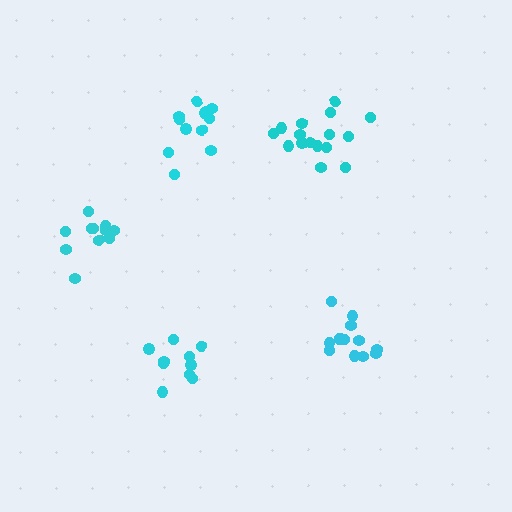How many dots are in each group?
Group 1: 10 dots, Group 2: 11 dots, Group 3: 14 dots, Group 4: 11 dots, Group 5: 16 dots (62 total).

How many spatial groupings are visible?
There are 5 spatial groupings.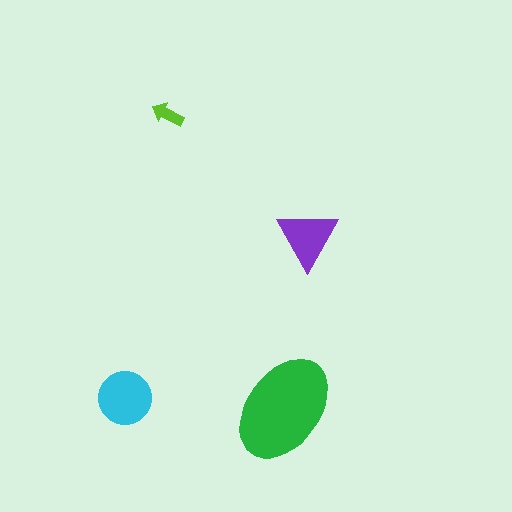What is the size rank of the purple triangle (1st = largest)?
3rd.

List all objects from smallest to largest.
The lime arrow, the purple triangle, the cyan circle, the green ellipse.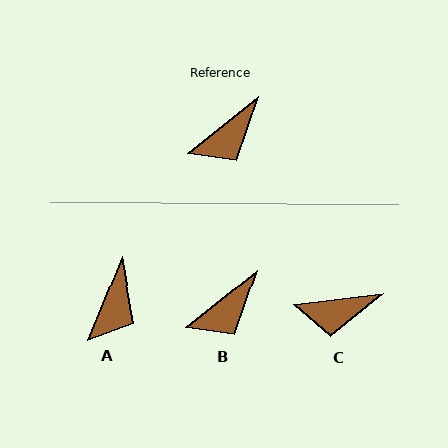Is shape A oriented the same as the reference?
No, it is off by about 29 degrees.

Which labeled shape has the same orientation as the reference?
B.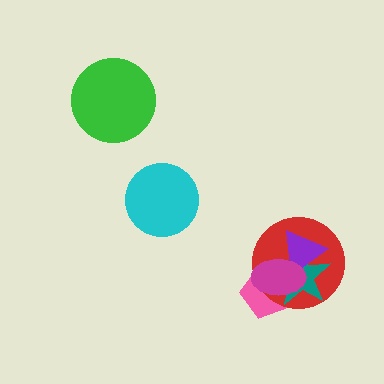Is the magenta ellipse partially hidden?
No, no other shape covers it.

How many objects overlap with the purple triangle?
3 objects overlap with the purple triangle.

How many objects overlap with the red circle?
4 objects overlap with the red circle.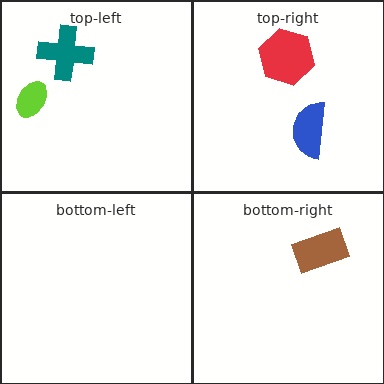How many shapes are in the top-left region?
2.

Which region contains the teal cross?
The top-left region.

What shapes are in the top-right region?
The blue semicircle, the red hexagon.